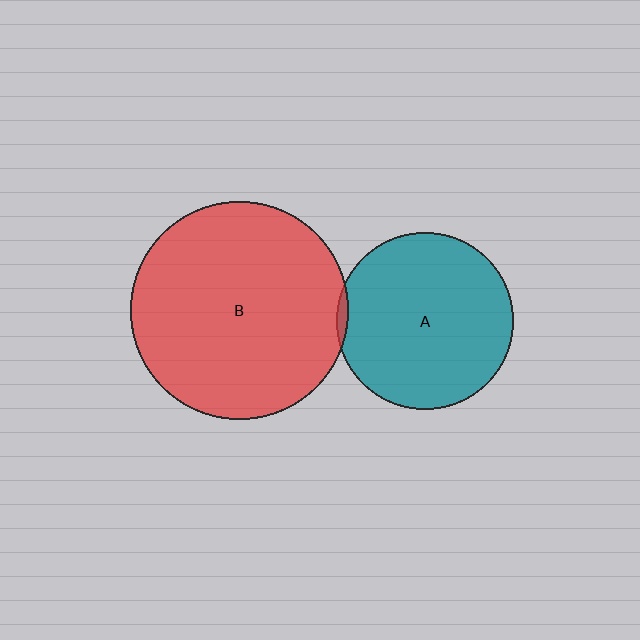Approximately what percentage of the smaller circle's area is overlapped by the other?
Approximately 5%.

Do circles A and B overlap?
Yes.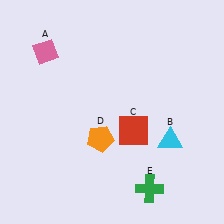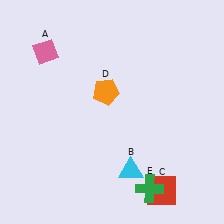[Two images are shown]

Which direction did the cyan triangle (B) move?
The cyan triangle (B) moved left.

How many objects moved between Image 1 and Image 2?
3 objects moved between the two images.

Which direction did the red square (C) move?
The red square (C) moved down.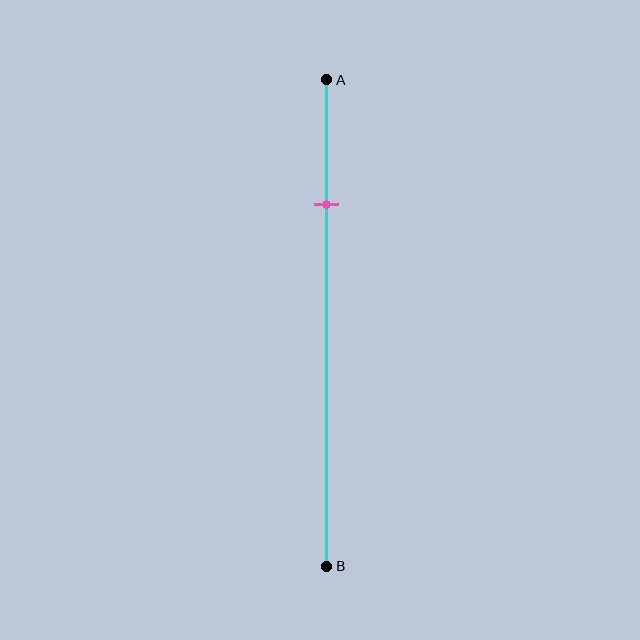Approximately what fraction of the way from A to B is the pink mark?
The pink mark is approximately 25% of the way from A to B.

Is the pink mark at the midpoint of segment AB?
No, the mark is at about 25% from A, not at the 50% midpoint.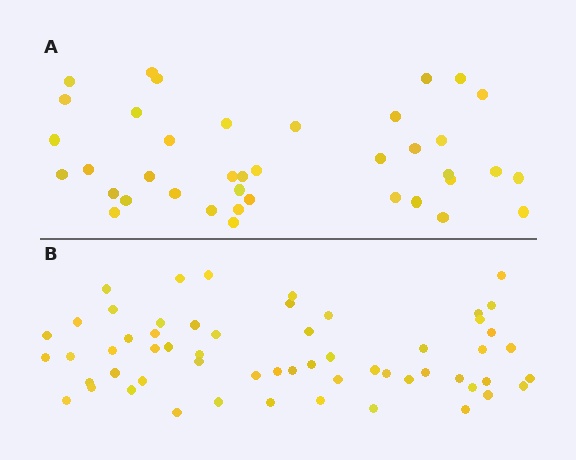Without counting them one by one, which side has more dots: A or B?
Region B (the bottom region) has more dots.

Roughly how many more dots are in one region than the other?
Region B has approximately 20 more dots than region A.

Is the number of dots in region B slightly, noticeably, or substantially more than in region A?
Region B has substantially more. The ratio is roughly 1.5 to 1.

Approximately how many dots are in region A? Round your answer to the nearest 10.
About 40 dots. (The exact count is 39, which rounds to 40.)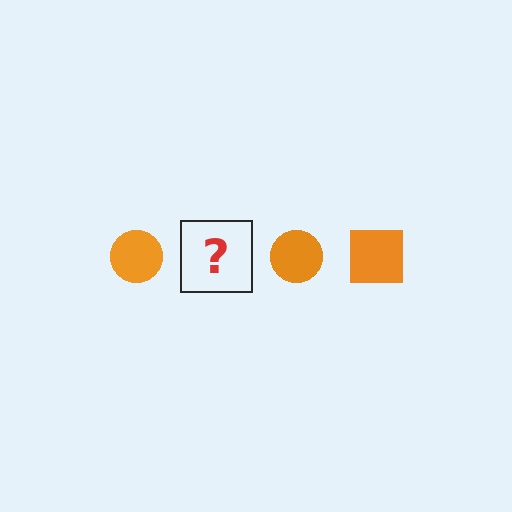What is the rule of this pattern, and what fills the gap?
The rule is that the pattern cycles through circle, square shapes in orange. The gap should be filled with an orange square.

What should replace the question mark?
The question mark should be replaced with an orange square.